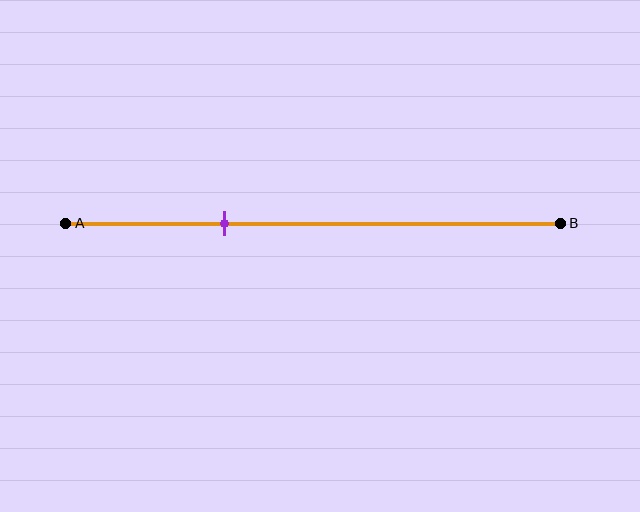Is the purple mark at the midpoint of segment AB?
No, the mark is at about 30% from A, not at the 50% midpoint.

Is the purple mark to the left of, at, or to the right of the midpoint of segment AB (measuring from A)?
The purple mark is to the left of the midpoint of segment AB.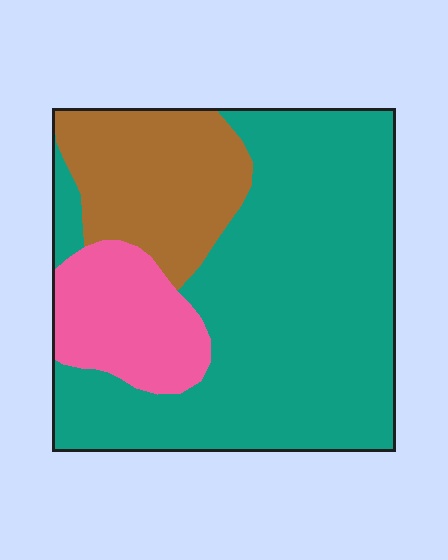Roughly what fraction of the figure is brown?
Brown takes up about one fifth (1/5) of the figure.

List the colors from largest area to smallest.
From largest to smallest: teal, brown, pink.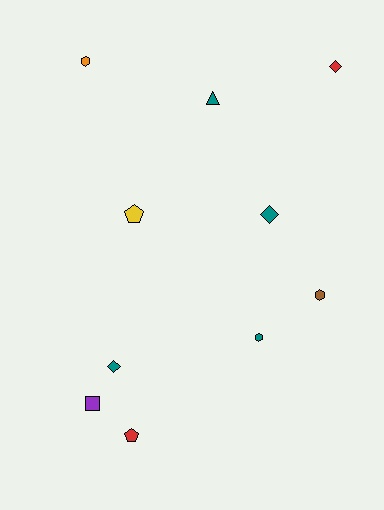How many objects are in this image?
There are 10 objects.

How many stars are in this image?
There are no stars.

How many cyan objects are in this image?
There are no cyan objects.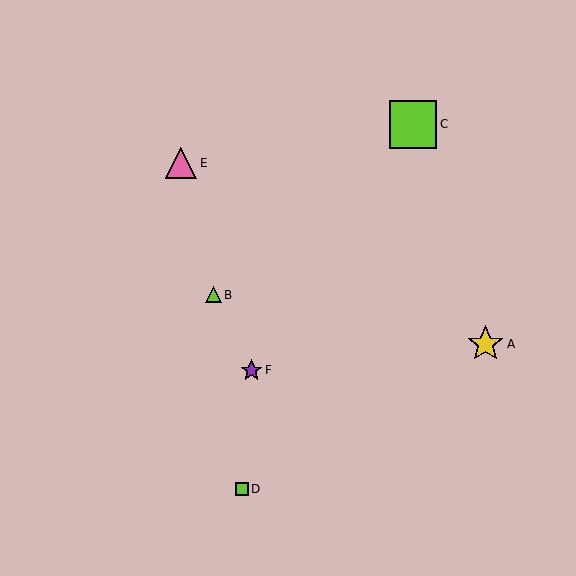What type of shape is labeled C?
Shape C is a lime square.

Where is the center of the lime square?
The center of the lime square is at (413, 124).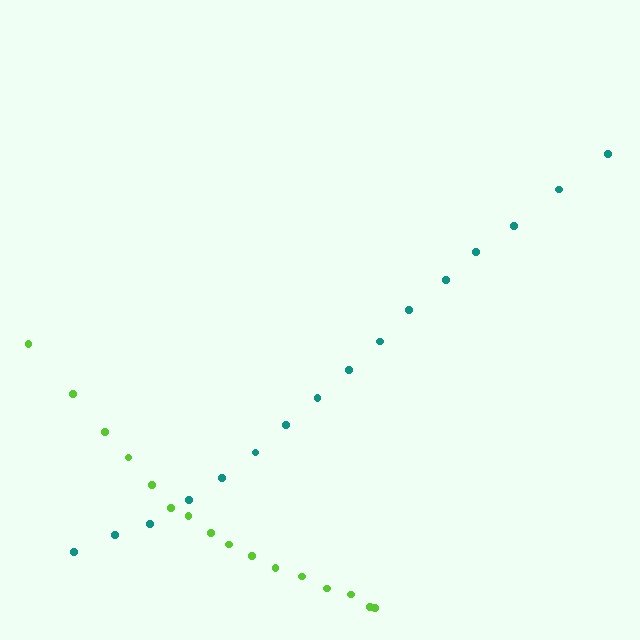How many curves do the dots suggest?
There are 2 distinct paths.